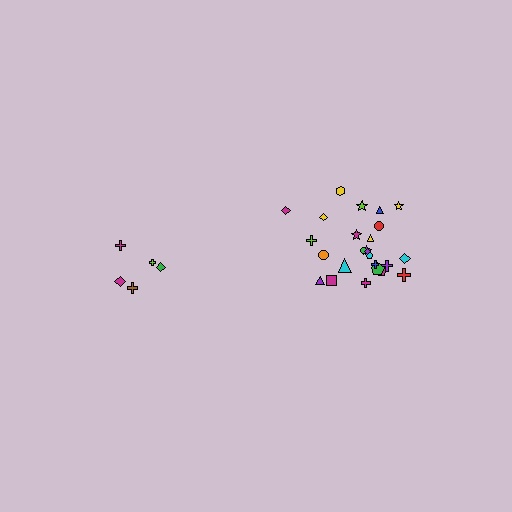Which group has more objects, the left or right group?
The right group.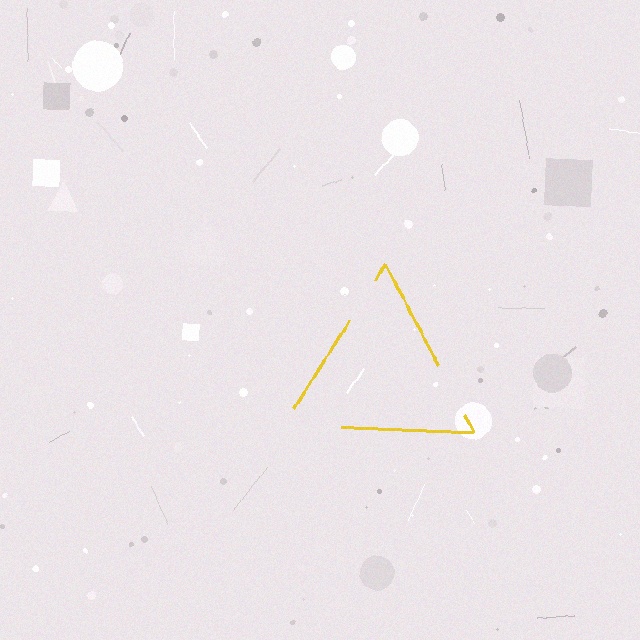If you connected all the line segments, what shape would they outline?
They would outline a triangle.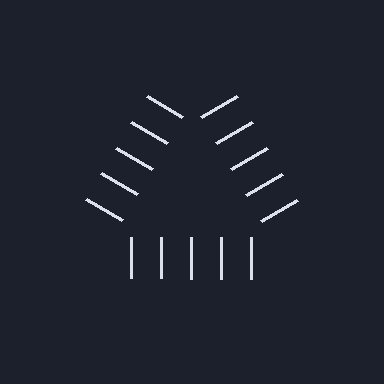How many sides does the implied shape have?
3 sides — the line-ends trace a triangle.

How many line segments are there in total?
15 — 5 along each of the 3 edges.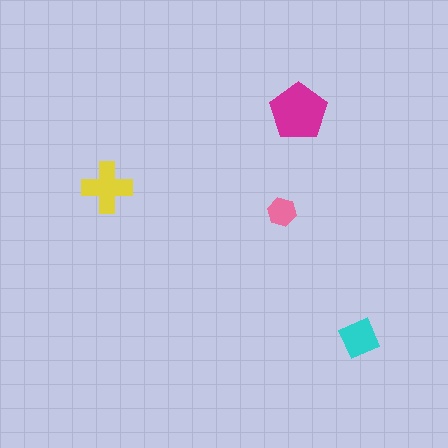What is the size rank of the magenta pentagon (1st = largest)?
1st.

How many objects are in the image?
There are 4 objects in the image.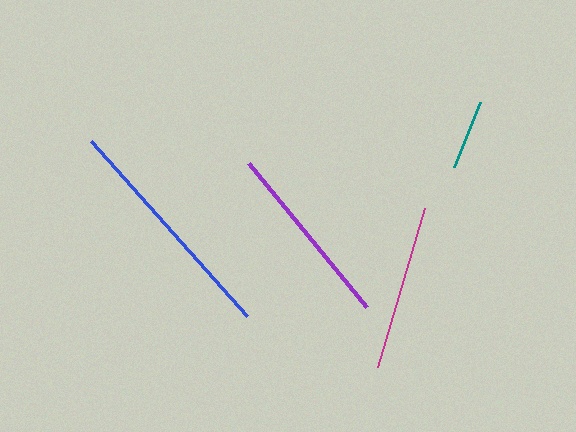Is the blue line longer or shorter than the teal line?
The blue line is longer than the teal line.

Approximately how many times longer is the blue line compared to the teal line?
The blue line is approximately 3.3 times the length of the teal line.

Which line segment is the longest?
The blue line is the longest at approximately 235 pixels.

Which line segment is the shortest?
The teal line is the shortest at approximately 70 pixels.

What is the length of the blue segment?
The blue segment is approximately 235 pixels long.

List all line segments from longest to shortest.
From longest to shortest: blue, purple, magenta, teal.